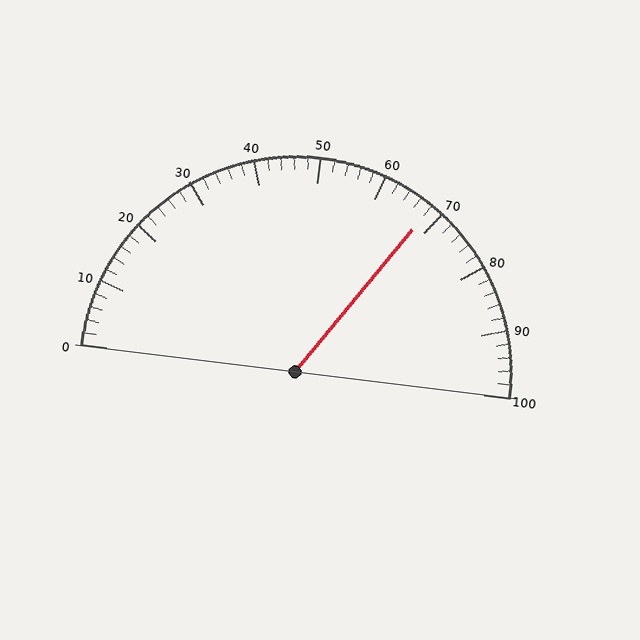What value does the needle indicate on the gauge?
The needle indicates approximately 68.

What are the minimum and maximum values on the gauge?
The gauge ranges from 0 to 100.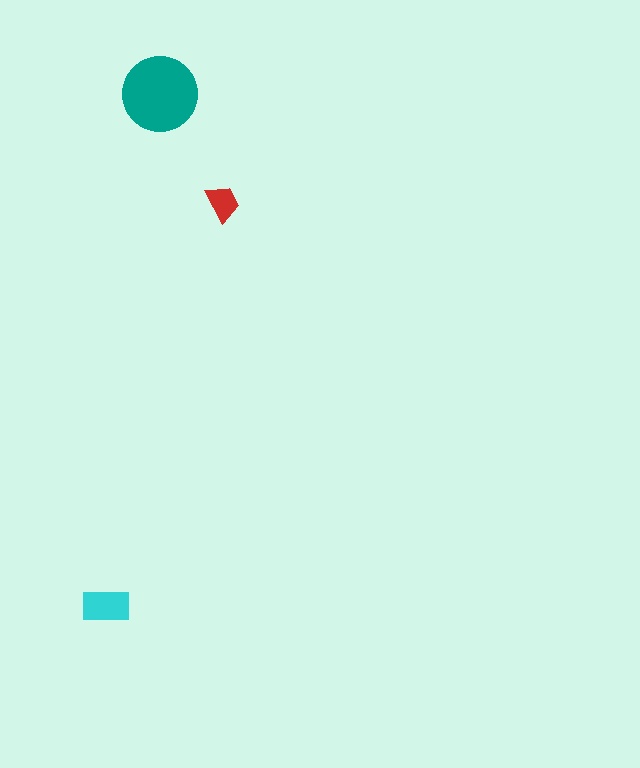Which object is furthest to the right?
The red trapezoid is rightmost.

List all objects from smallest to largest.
The red trapezoid, the cyan rectangle, the teal circle.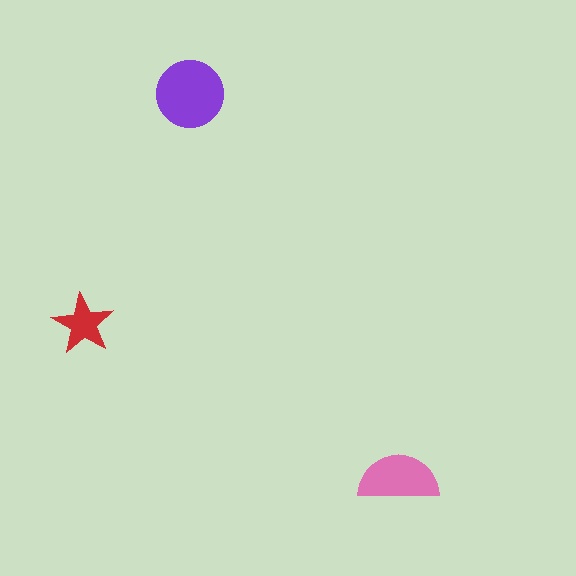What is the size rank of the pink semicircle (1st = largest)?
2nd.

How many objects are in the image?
There are 3 objects in the image.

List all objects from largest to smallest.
The purple circle, the pink semicircle, the red star.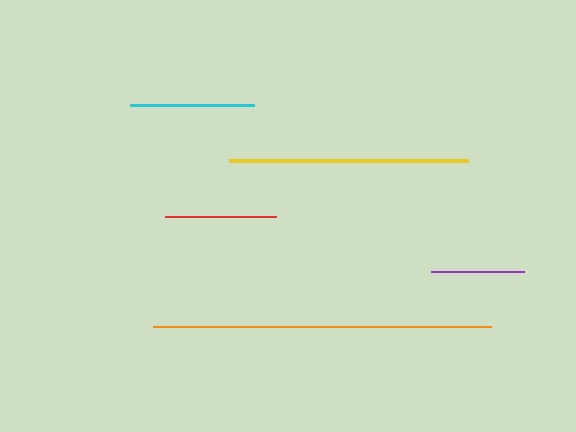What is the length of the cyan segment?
The cyan segment is approximately 124 pixels long.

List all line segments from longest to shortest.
From longest to shortest: orange, yellow, cyan, red, purple.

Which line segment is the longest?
The orange line is the longest at approximately 339 pixels.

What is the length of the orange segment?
The orange segment is approximately 339 pixels long.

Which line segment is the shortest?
The purple line is the shortest at approximately 92 pixels.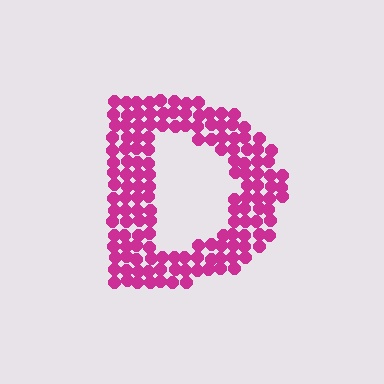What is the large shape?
The large shape is the letter D.